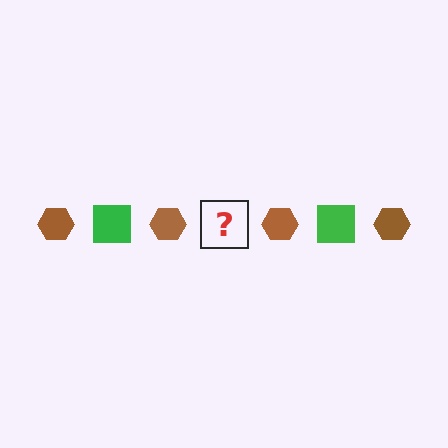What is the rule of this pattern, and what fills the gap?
The rule is that the pattern alternates between brown hexagon and green square. The gap should be filled with a green square.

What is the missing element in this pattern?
The missing element is a green square.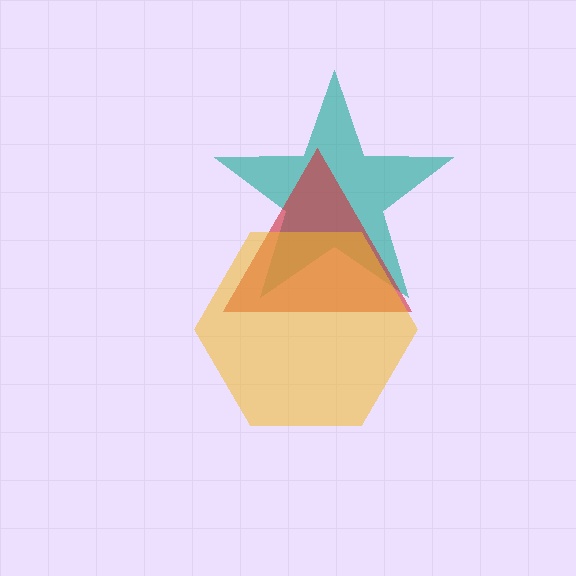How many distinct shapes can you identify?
There are 3 distinct shapes: a teal star, a red triangle, a yellow hexagon.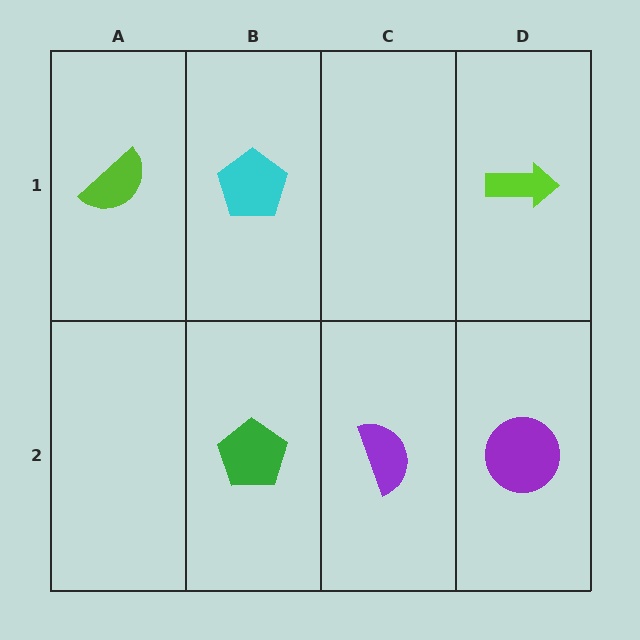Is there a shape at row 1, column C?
No, that cell is empty.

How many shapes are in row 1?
3 shapes.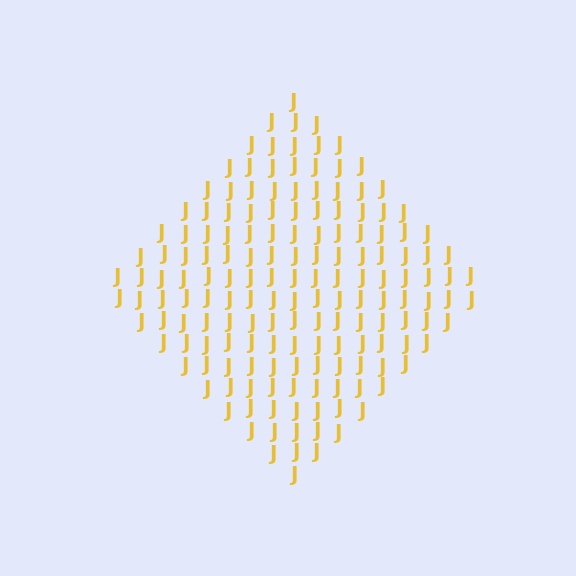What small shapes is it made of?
It is made of small letter J's.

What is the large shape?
The large shape is a diamond.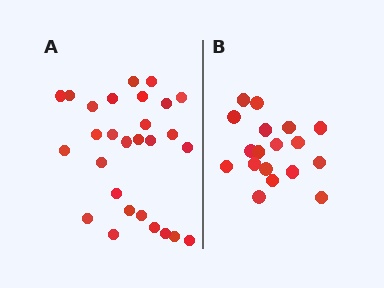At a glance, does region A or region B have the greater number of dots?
Region A (the left region) has more dots.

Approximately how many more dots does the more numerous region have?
Region A has roughly 10 or so more dots than region B.